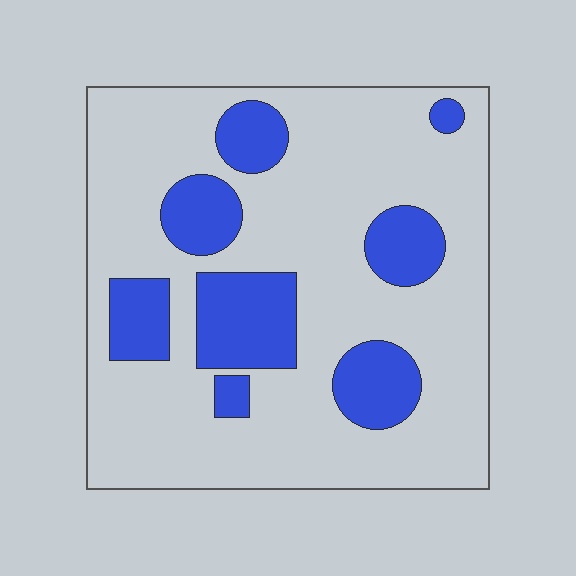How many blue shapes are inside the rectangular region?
8.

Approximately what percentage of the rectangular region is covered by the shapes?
Approximately 25%.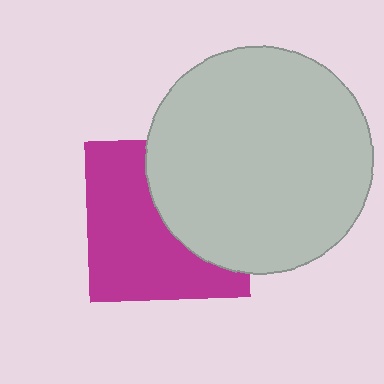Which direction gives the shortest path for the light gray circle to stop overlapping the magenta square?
Moving right gives the shortest separation.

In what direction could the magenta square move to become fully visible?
The magenta square could move left. That would shift it out from behind the light gray circle entirely.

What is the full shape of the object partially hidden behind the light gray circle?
The partially hidden object is a magenta square.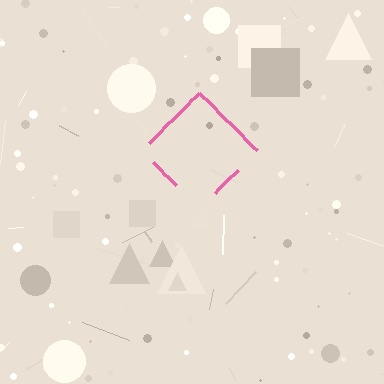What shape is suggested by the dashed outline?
The dashed outline suggests a diamond.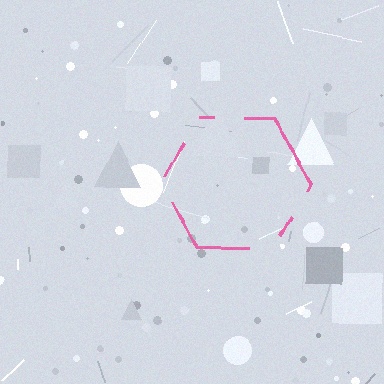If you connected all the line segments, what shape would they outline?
They would outline a hexagon.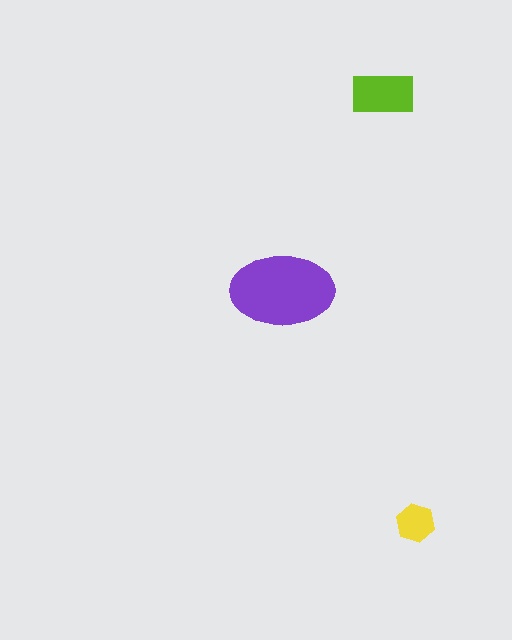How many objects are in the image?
There are 3 objects in the image.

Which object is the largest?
The purple ellipse.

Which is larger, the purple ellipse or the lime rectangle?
The purple ellipse.